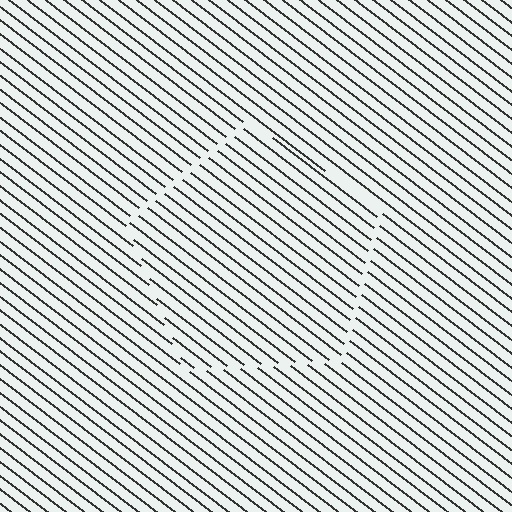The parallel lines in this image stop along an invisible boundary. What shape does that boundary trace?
An illusory pentagon. The interior of the shape contains the same grating, shifted by half a period — the contour is defined by the phase discontinuity where line-ends from the inner and outer gratings abut.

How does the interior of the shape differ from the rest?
The interior of the shape contains the same grating, shifted by half a period — the contour is defined by the phase discontinuity where line-ends from the inner and outer gratings abut.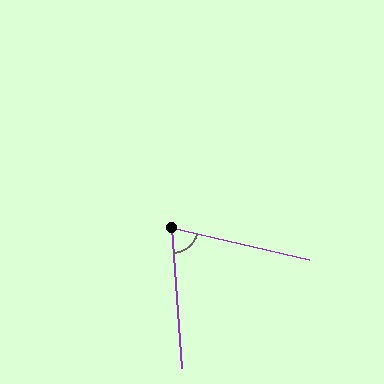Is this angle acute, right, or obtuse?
It is acute.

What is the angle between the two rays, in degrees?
Approximately 73 degrees.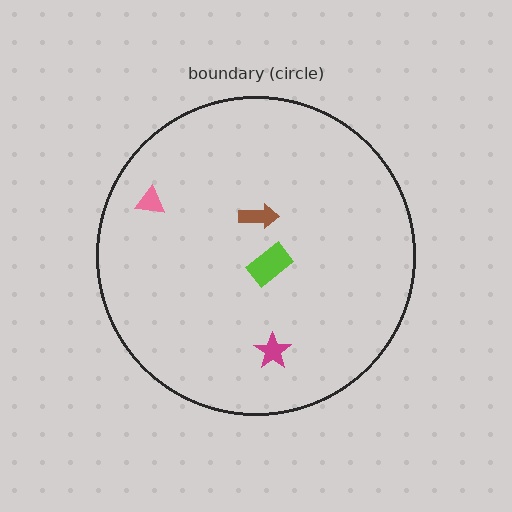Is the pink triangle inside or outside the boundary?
Inside.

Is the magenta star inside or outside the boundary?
Inside.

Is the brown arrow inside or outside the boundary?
Inside.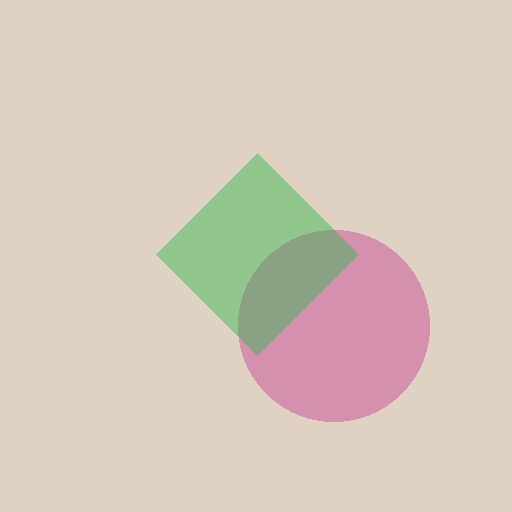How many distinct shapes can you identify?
There are 2 distinct shapes: a magenta circle, a green diamond.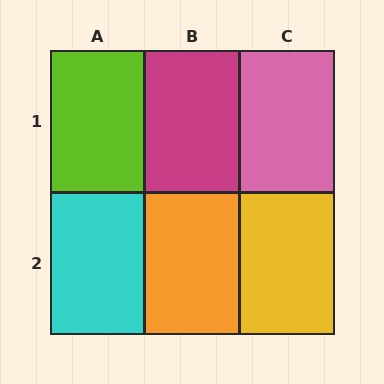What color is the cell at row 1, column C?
Pink.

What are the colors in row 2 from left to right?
Cyan, orange, yellow.